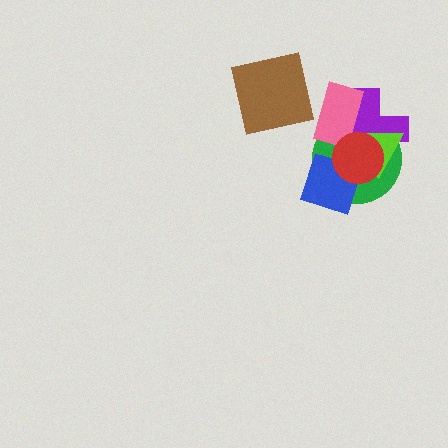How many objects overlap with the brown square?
1 object overlaps with the brown square.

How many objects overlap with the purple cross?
5 objects overlap with the purple cross.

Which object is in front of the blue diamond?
The red circle is in front of the blue diamond.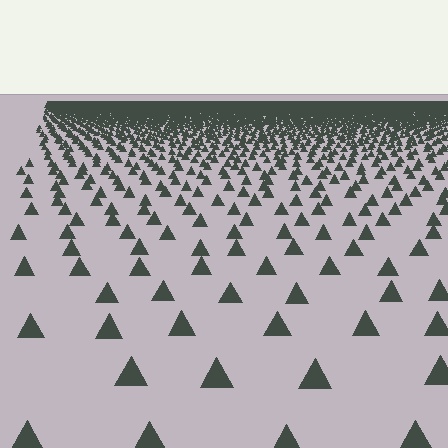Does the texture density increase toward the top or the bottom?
Density increases toward the top.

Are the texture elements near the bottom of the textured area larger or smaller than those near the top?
Larger. Near the bottom, elements are closer to the viewer and appear at a bigger on-screen size.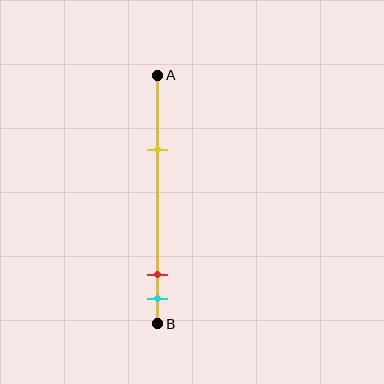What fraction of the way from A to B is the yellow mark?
The yellow mark is approximately 30% (0.3) of the way from A to B.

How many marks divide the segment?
There are 3 marks dividing the segment.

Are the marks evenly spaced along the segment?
No, the marks are not evenly spaced.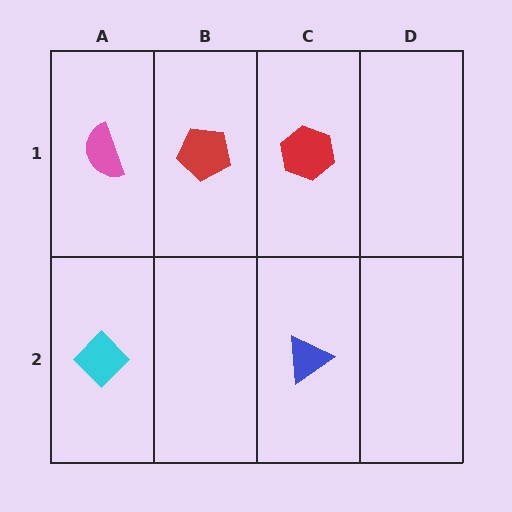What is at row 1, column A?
A pink semicircle.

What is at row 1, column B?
A red pentagon.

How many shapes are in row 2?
2 shapes.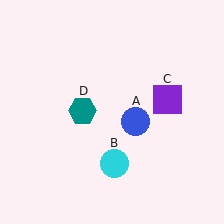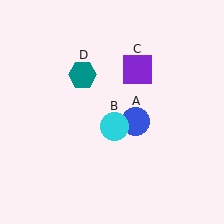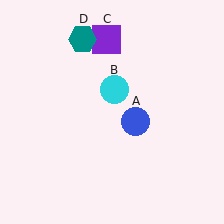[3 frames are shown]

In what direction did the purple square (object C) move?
The purple square (object C) moved up and to the left.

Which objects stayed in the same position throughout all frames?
Blue circle (object A) remained stationary.